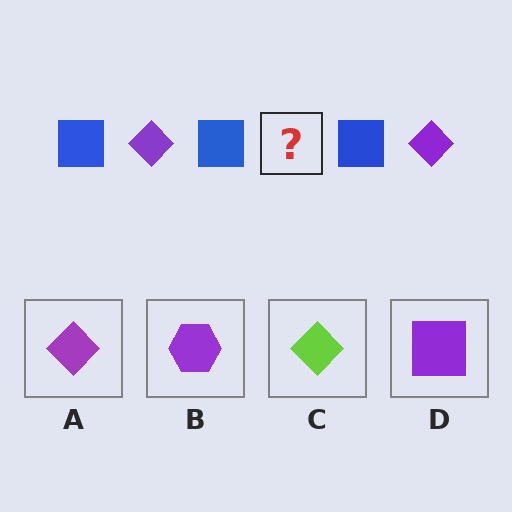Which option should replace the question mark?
Option A.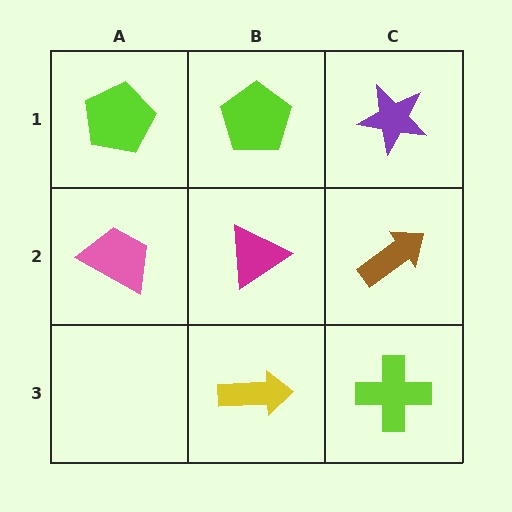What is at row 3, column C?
A lime cross.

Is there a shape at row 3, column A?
No, that cell is empty.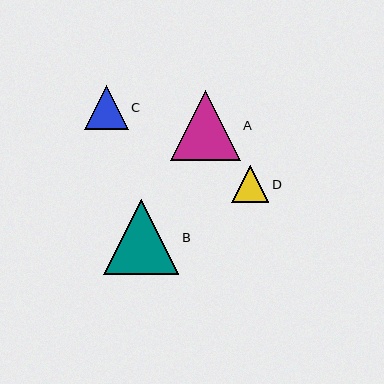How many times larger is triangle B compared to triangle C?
Triangle B is approximately 1.7 times the size of triangle C.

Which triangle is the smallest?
Triangle D is the smallest with a size of approximately 37 pixels.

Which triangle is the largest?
Triangle B is the largest with a size of approximately 75 pixels.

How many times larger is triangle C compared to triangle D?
Triangle C is approximately 1.2 times the size of triangle D.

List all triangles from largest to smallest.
From largest to smallest: B, A, C, D.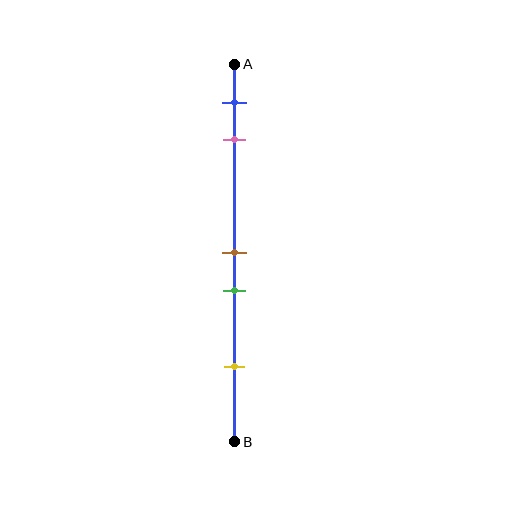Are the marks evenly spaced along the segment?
No, the marks are not evenly spaced.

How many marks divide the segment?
There are 5 marks dividing the segment.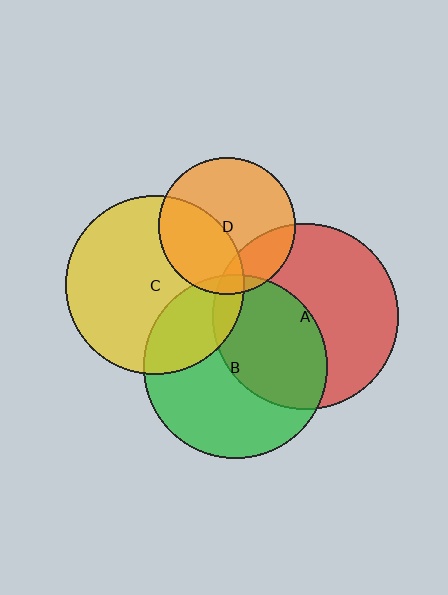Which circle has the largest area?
Circle A (red).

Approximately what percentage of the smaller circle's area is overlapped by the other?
Approximately 40%.